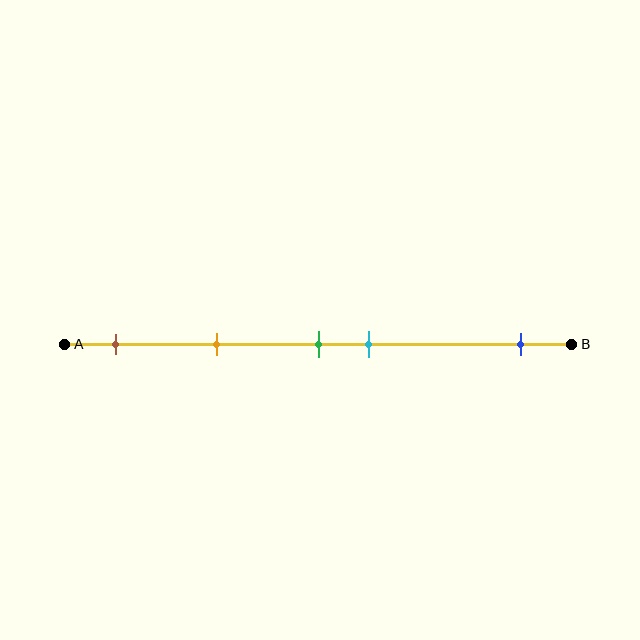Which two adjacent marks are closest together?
The green and cyan marks are the closest adjacent pair.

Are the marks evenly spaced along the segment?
No, the marks are not evenly spaced.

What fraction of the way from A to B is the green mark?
The green mark is approximately 50% (0.5) of the way from A to B.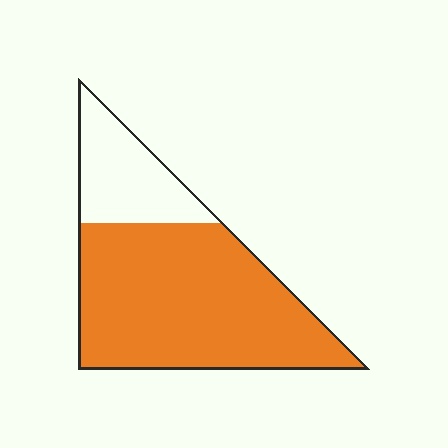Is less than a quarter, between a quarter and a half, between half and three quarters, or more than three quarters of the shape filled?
More than three quarters.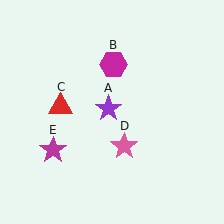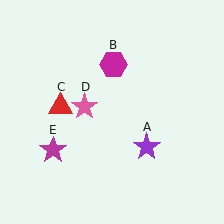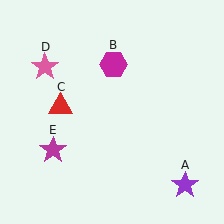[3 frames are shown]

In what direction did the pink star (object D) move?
The pink star (object D) moved up and to the left.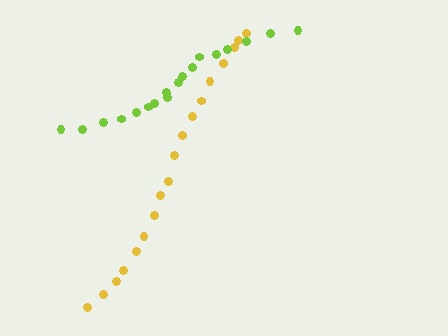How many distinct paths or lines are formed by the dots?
There are 2 distinct paths.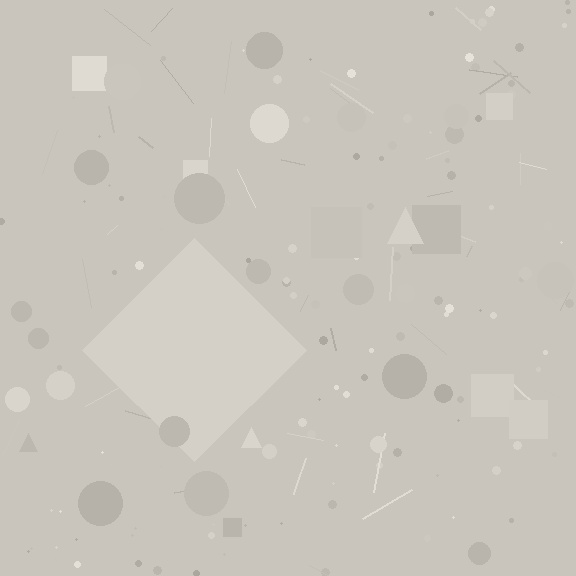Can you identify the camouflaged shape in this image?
The camouflaged shape is a diamond.